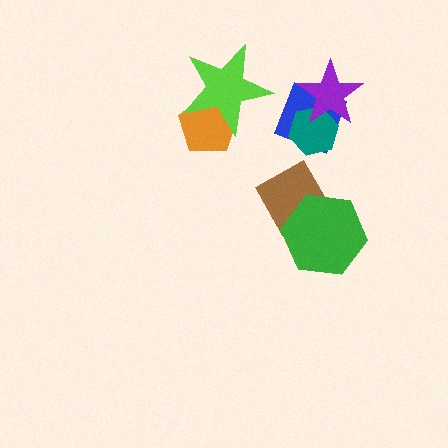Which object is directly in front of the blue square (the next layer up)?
The teal hexagon is directly in front of the blue square.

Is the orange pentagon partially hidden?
Yes, it is partially covered by another shape.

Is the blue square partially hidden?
Yes, it is partially covered by another shape.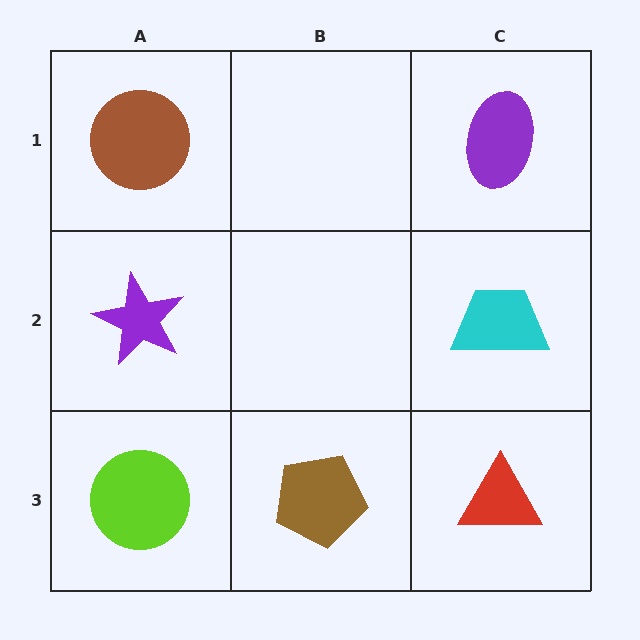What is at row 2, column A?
A purple star.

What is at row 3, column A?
A lime circle.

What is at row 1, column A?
A brown circle.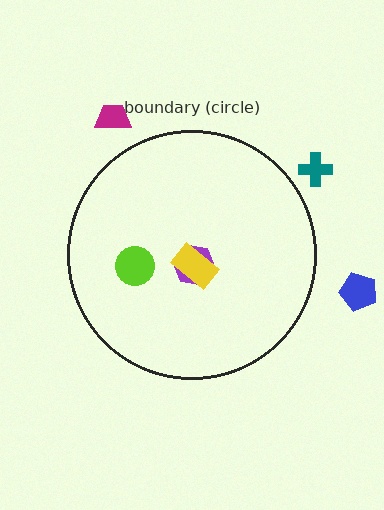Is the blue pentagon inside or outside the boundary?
Outside.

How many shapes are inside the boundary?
3 inside, 3 outside.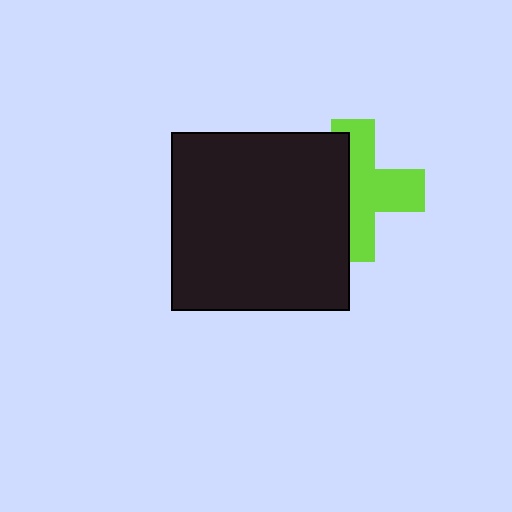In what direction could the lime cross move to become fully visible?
The lime cross could move right. That would shift it out from behind the black square entirely.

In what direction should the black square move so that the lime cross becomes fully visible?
The black square should move left. That is the shortest direction to clear the overlap and leave the lime cross fully visible.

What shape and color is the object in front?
The object in front is a black square.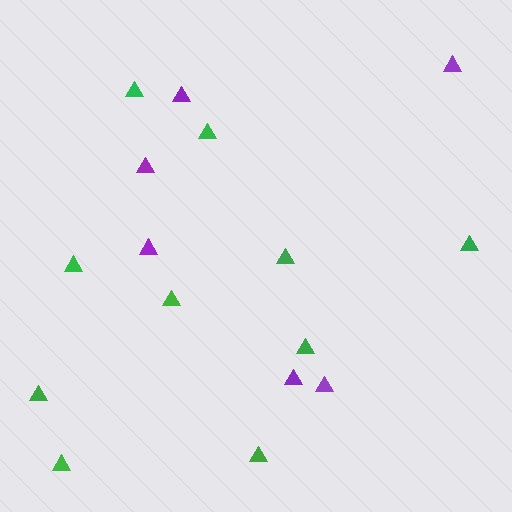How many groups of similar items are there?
There are 2 groups: one group of green triangles (10) and one group of purple triangles (6).